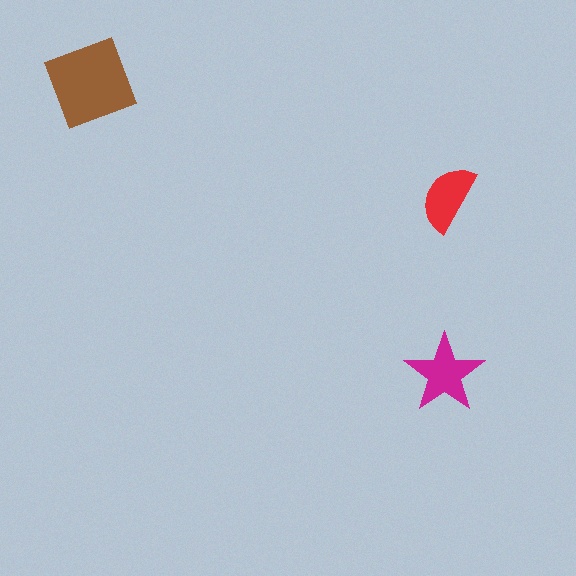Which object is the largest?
The brown diamond.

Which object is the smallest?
The red semicircle.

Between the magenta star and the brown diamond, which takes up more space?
The brown diamond.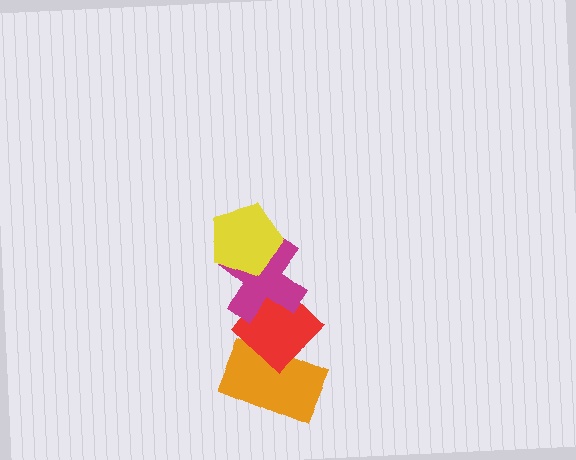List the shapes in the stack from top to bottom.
From top to bottom: the yellow pentagon, the magenta cross, the red diamond, the orange rectangle.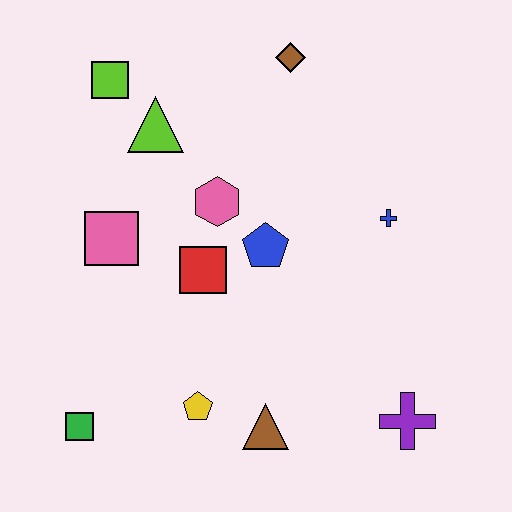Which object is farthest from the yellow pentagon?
The brown diamond is farthest from the yellow pentagon.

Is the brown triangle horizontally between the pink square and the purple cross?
Yes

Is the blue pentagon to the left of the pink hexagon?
No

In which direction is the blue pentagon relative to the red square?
The blue pentagon is to the right of the red square.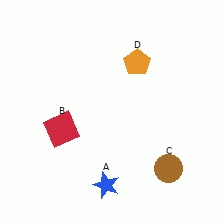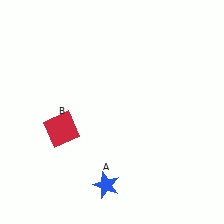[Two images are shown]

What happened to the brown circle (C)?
The brown circle (C) was removed in Image 2. It was in the bottom-right area of Image 1.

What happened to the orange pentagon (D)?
The orange pentagon (D) was removed in Image 2. It was in the top-right area of Image 1.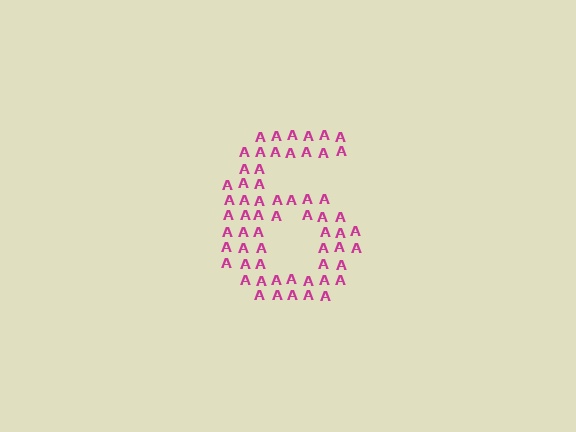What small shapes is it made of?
It is made of small letter A's.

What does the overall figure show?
The overall figure shows the digit 6.